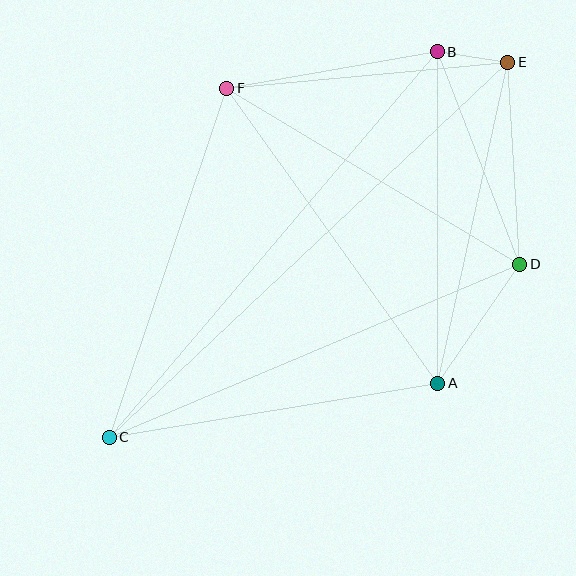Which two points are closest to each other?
Points B and E are closest to each other.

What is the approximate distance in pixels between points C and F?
The distance between C and F is approximately 368 pixels.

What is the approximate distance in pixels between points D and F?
The distance between D and F is approximately 342 pixels.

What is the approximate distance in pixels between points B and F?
The distance between B and F is approximately 214 pixels.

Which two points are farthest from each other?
Points C and E are farthest from each other.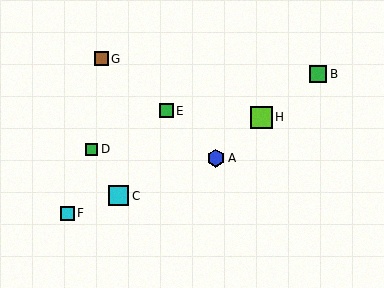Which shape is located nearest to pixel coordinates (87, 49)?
The brown square (labeled G) at (101, 59) is nearest to that location.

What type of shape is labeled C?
Shape C is a cyan square.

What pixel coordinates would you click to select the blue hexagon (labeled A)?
Click at (216, 158) to select the blue hexagon A.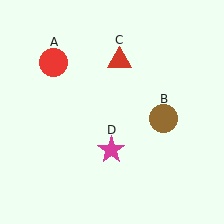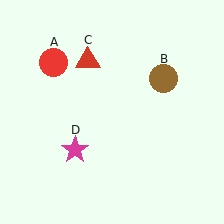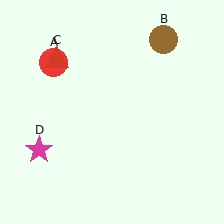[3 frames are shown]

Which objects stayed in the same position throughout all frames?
Red circle (object A) remained stationary.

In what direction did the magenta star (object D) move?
The magenta star (object D) moved left.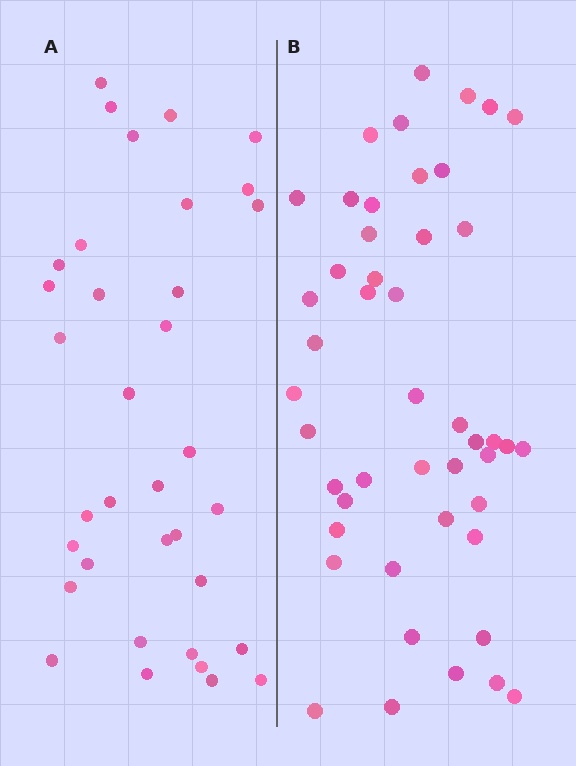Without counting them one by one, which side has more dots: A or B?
Region B (the right region) has more dots.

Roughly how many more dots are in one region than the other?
Region B has roughly 12 or so more dots than region A.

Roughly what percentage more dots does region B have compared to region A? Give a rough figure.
About 35% more.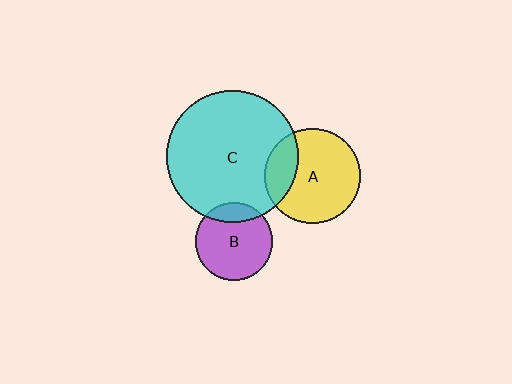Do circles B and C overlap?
Yes.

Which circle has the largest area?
Circle C (cyan).